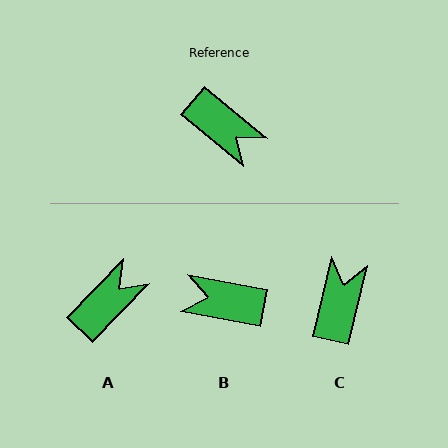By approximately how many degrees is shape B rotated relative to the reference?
Approximately 151 degrees clockwise.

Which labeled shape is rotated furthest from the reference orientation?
B, about 151 degrees away.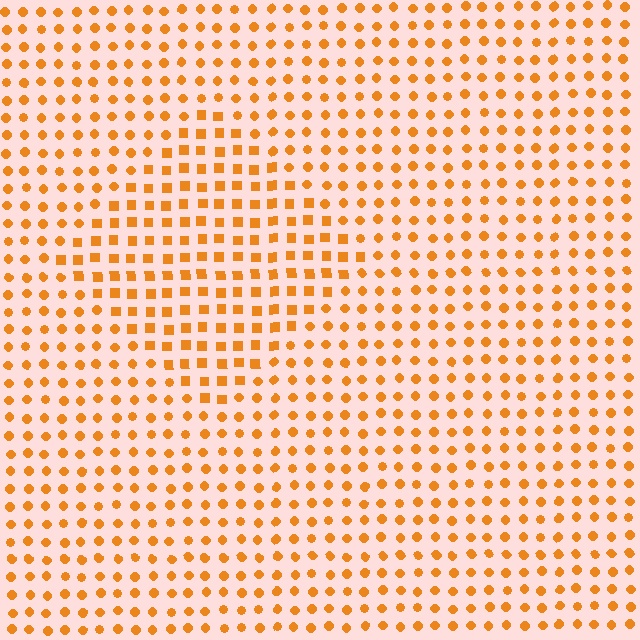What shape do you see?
I see a diamond.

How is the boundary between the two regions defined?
The boundary is defined by a change in element shape: squares inside vs. circles outside. All elements share the same color and spacing.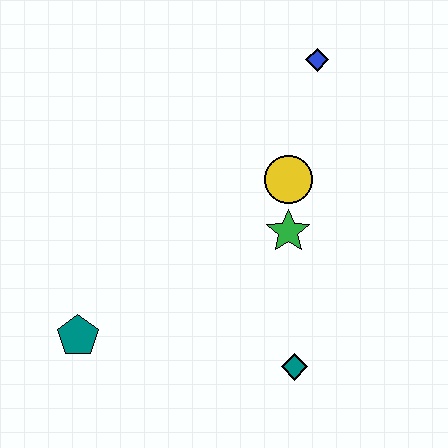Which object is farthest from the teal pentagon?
The blue diamond is farthest from the teal pentagon.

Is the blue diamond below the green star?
No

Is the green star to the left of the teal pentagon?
No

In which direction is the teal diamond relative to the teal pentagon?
The teal diamond is to the right of the teal pentagon.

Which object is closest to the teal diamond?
The green star is closest to the teal diamond.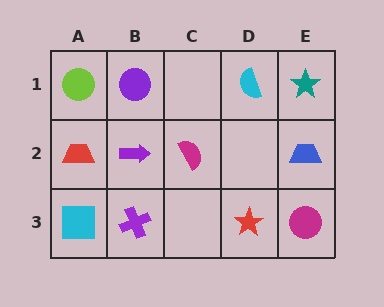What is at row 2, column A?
A red trapezoid.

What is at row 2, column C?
A magenta semicircle.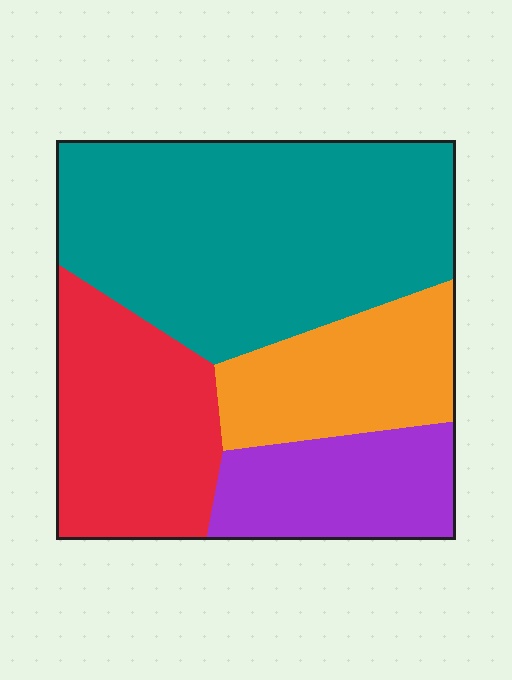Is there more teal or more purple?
Teal.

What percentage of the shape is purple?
Purple covers about 15% of the shape.